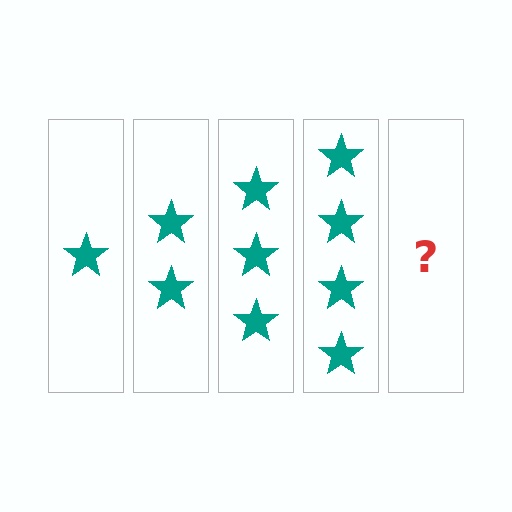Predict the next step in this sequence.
The next step is 5 stars.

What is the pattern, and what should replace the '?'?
The pattern is that each step adds one more star. The '?' should be 5 stars.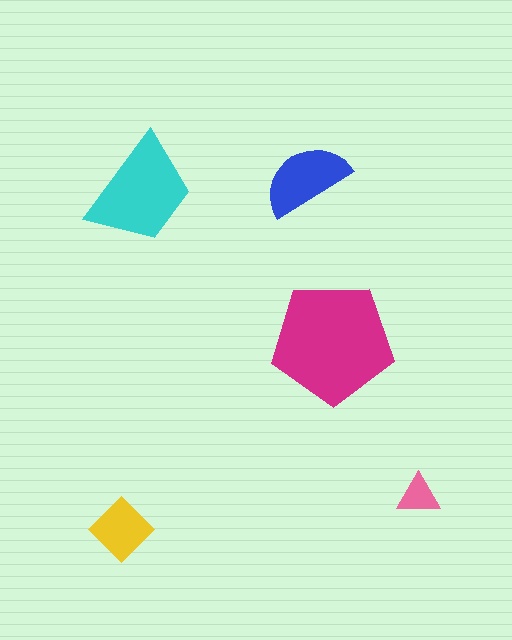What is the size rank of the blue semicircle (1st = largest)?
3rd.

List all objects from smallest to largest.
The pink triangle, the yellow diamond, the blue semicircle, the cyan trapezoid, the magenta pentagon.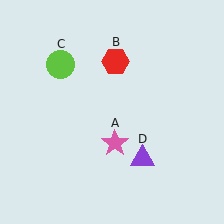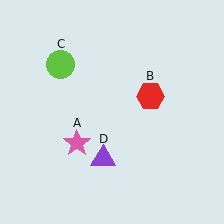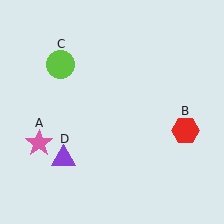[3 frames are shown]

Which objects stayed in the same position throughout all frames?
Lime circle (object C) remained stationary.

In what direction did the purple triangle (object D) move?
The purple triangle (object D) moved left.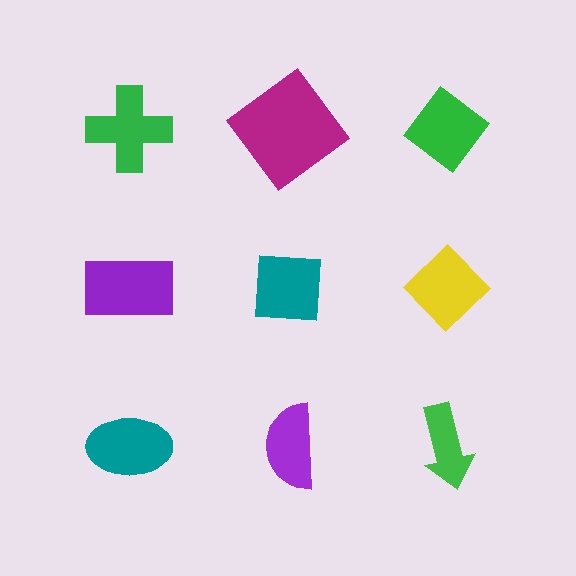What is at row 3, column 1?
A teal ellipse.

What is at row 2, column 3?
A yellow diamond.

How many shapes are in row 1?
3 shapes.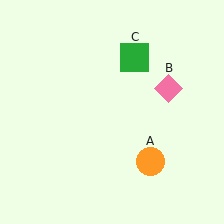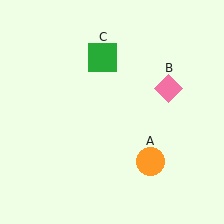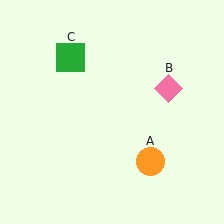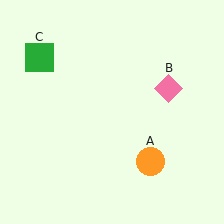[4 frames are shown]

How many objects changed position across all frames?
1 object changed position: green square (object C).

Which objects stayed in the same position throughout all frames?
Orange circle (object A) and pink diamond (object B) remained stationary.